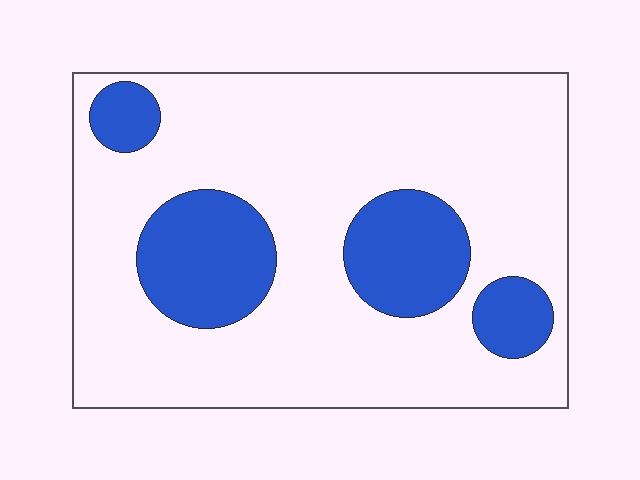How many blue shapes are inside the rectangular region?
4.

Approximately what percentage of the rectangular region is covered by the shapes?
Approximately 25%.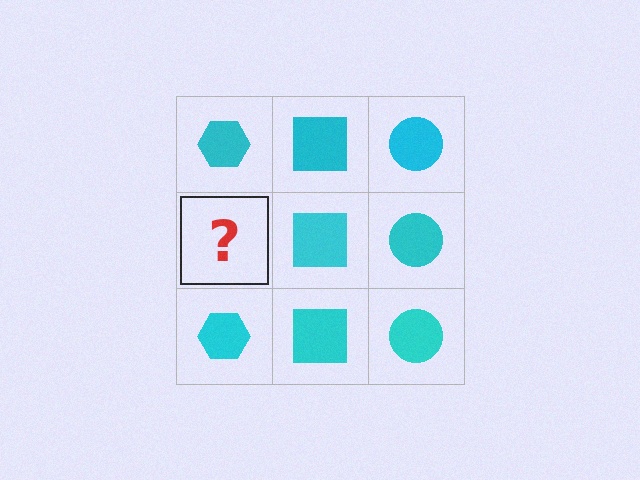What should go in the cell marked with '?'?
The missing cell should contain a cyan hexagon.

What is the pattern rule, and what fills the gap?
The rule is that each column has a consistent shape. The gap should be filled with a cyan hexagon.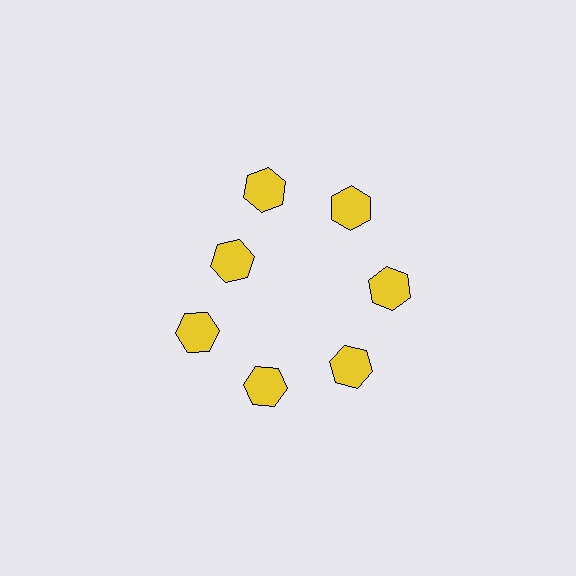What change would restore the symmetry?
The symmetry would be restored by moving it outward, back onto the ring so that all 7 hexagons sit at equal angles and equal distance from the center.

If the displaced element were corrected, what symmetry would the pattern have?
It would have 7-fold rotational symmetry — the pattern would map onto itself every 51 degrees.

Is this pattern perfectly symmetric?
No. The 7 yellow hexagons are arranged in a ring, but one element near the 10 o'clock position is pulled inward toward the center, breaking the 7-fold rotational symmetry.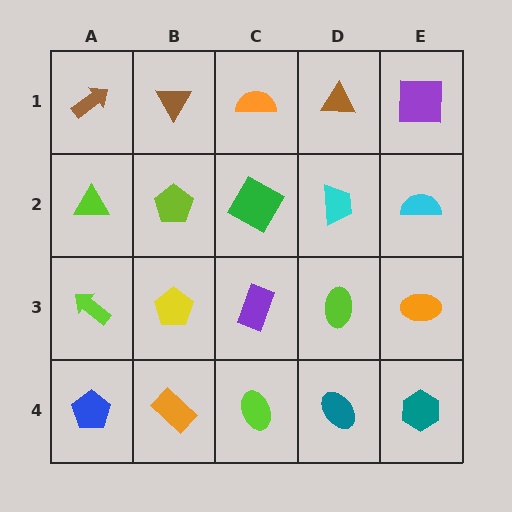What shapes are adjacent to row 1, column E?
A cyan semicircle (row 2, column E), a brown triangle (row 1, column D).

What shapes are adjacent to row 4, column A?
A lime arrow (row 3, column A), an orange rectangle (row 4, column B).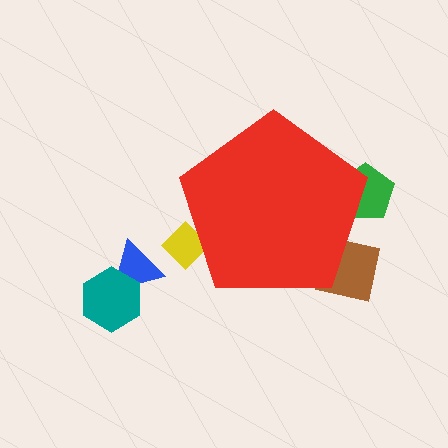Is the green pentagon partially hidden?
Yes, the green pentagon is partially hidden behind the red pentagon.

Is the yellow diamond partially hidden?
Yes, the yellow diamond is partially hidden behind the red pentagon.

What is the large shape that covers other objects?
A red pentagon.